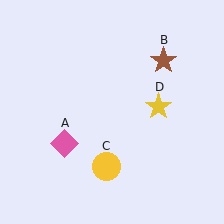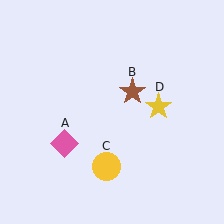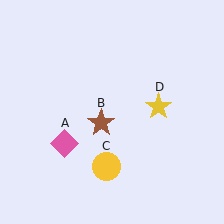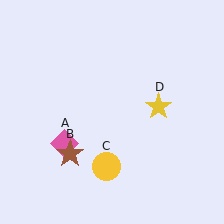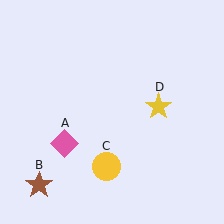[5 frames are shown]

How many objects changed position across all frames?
1 object changed position: brown star (object B).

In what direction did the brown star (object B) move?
The brown star (object B) moved down and to the left.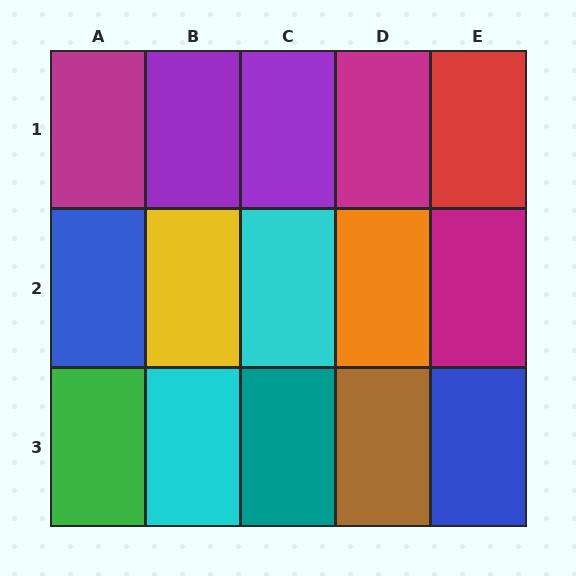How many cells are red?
1 cell is red.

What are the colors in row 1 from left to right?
Magenta, purple, purple, magenta, red.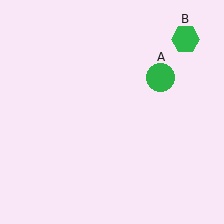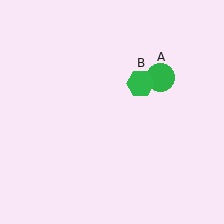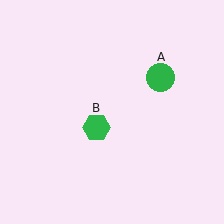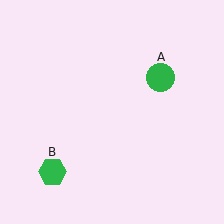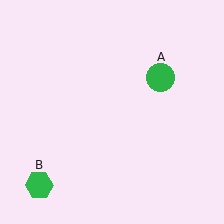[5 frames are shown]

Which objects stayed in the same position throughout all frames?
Green circle (object A) remained stationary.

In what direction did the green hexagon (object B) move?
The green hexagon (object B) moved down and to the left.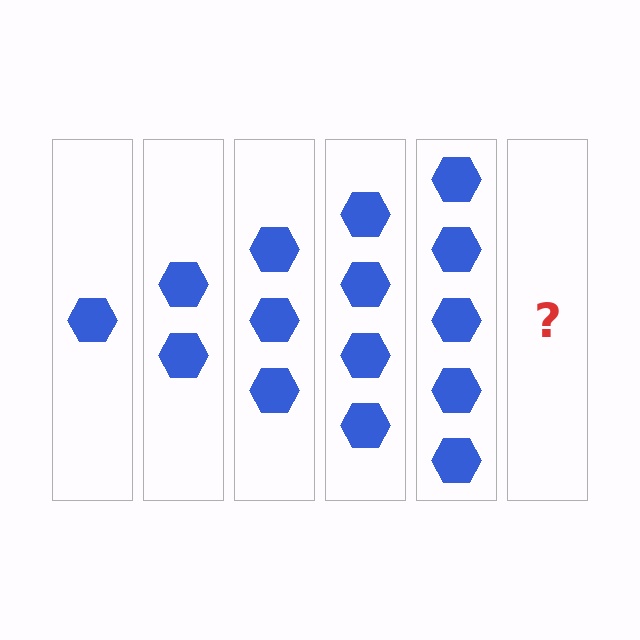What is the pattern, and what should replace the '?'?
The pattern is that each step adds one more hexagon. The '?' should be 6 hexagons.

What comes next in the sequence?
The next element should be 6 hexagons.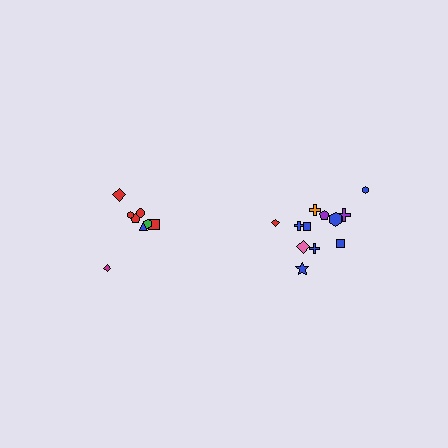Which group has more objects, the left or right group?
The right group.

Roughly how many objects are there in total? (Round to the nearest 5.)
Roughly 20 objects in total.